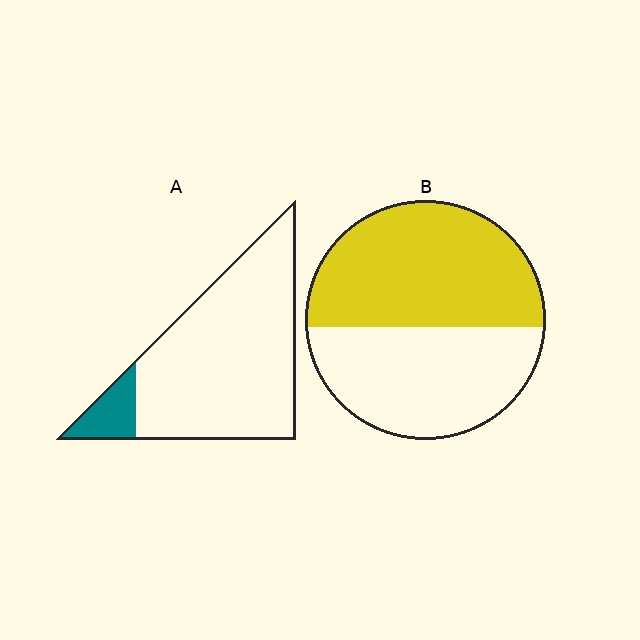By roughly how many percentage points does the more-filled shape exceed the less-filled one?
By roughly 45 percentage points (B over A).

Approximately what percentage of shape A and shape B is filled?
A is approximately 10% and B is approximately 55%.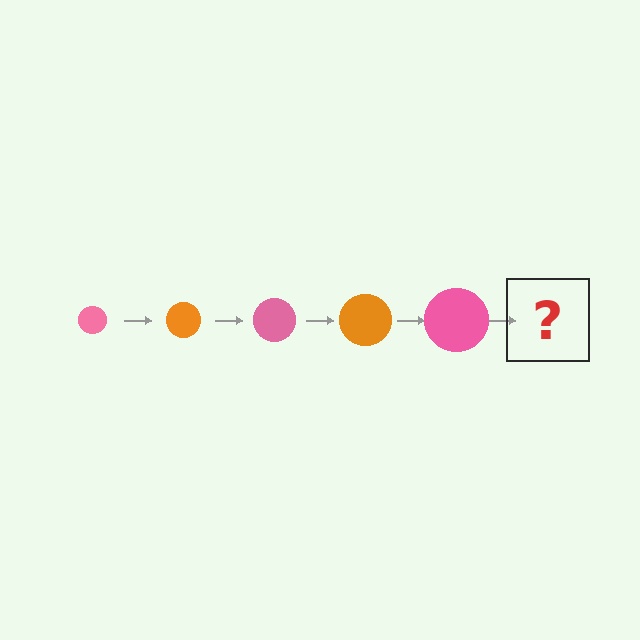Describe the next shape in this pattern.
It should be an orange circle, larger than the previous one.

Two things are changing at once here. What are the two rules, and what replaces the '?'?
The two rules are that the circle grows larger each step and the color cycles through pink and orange. The '?' should be an orange circle, larger than the previous one.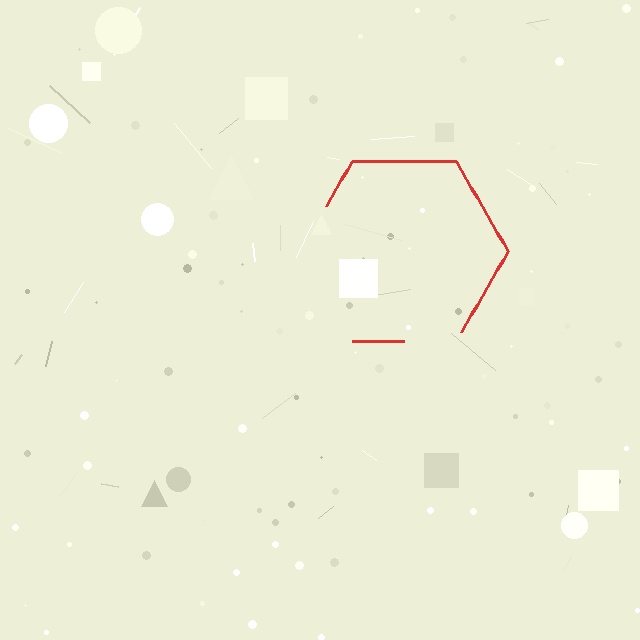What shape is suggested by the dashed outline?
The dashed outline suggests a hexagon.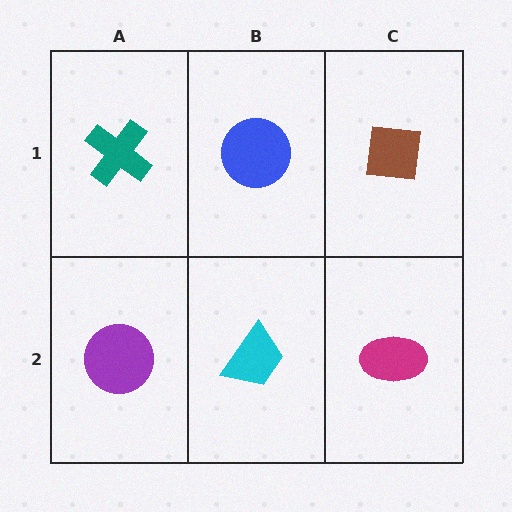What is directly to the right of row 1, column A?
A blue circle.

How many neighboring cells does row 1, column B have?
3.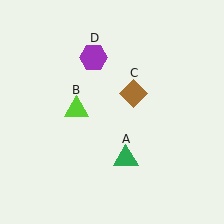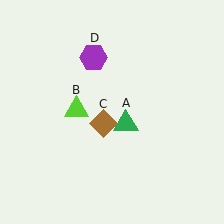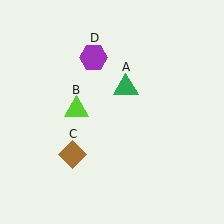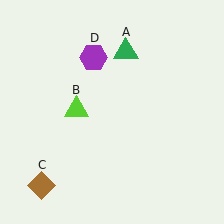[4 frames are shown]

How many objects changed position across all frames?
2 objects changed position: green triangle (object A), brown diamond (object C).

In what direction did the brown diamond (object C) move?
The brown diamond (object C) moved down and to the left.